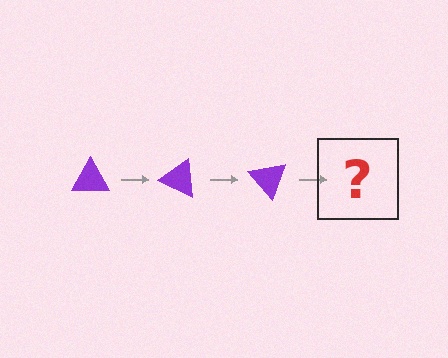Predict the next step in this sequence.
The next step is a purple triangle rotated 75 degrees.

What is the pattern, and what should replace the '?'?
The pattern is that the triangle rotates 25 degrees each step. The '?' should be a purple triangle rotated 75 degrees.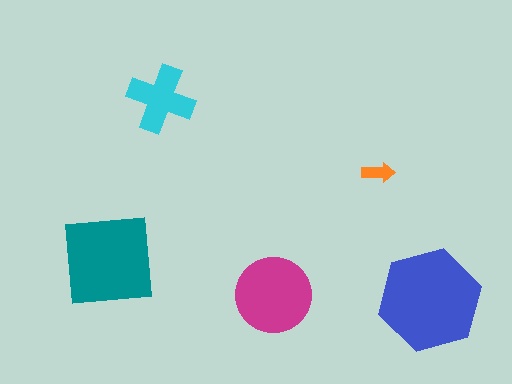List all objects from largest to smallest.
The blue hexagon, the teal square, the magenta circle, the cyan cross, the orange arrow.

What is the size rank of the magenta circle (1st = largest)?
3rd.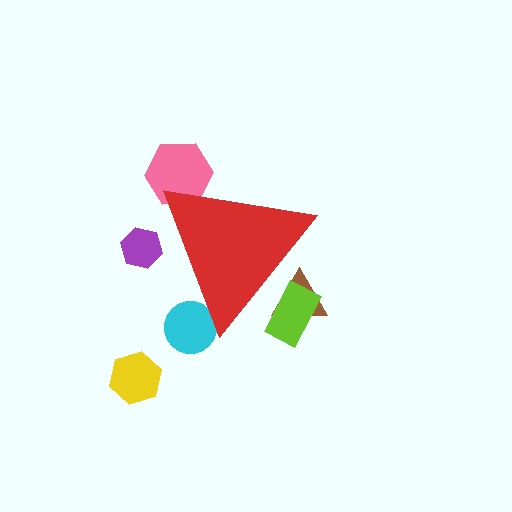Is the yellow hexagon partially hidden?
No, the yellow hexagon is fully visible.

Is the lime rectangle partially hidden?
Yes, the lime rectangle is partially hidden behind the red triangle.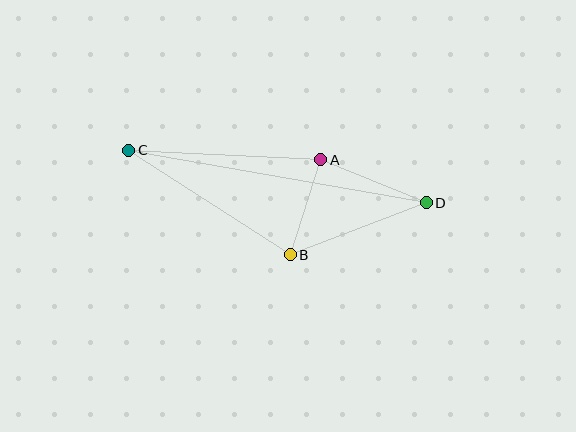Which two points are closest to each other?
Points A and B are closest to each other.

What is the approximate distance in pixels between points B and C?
The distance between B and C is approximately 192 pixels.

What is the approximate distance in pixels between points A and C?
The distance between A and C is approximately 192 pixels.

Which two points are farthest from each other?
Points C and D are farthest from each other.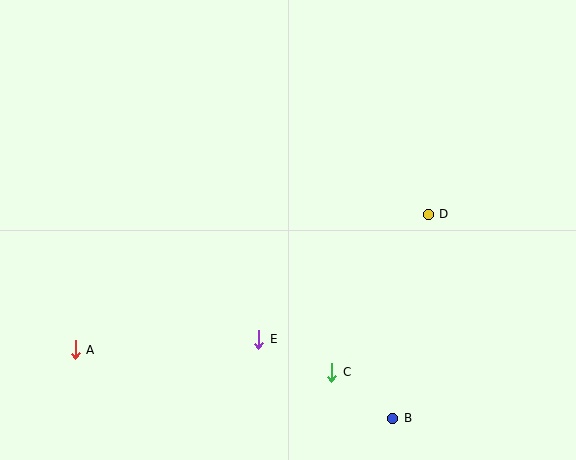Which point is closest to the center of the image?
Point E at (259, 339) is closest to the center.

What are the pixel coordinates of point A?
Point A is at (75, 350).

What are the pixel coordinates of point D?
Point D is at (428, 214).